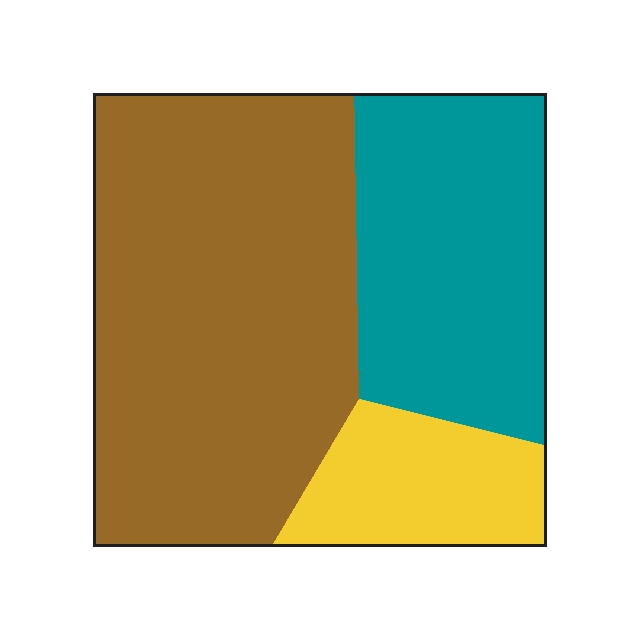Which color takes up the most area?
Brown, at roughly 55%.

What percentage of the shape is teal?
Teal takes up between a sixth and a third of the shape.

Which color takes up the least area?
Yellow, at roughly 15%.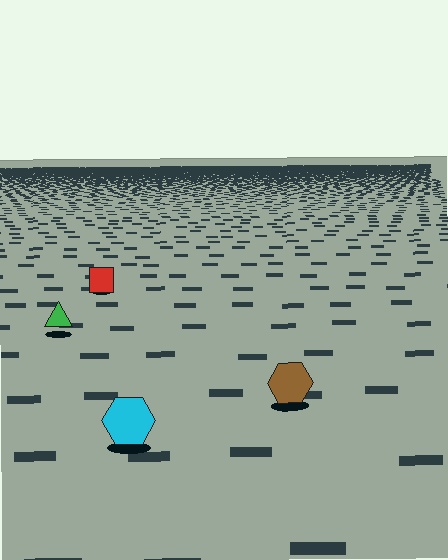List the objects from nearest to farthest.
From nearest to farthest: the cyan hexagon, the brown hexagon, the green triangle, the red square.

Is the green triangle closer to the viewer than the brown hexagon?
No. The brown hexagon is closer — you can tell from the texture gradient: the ground texture is coarser near it.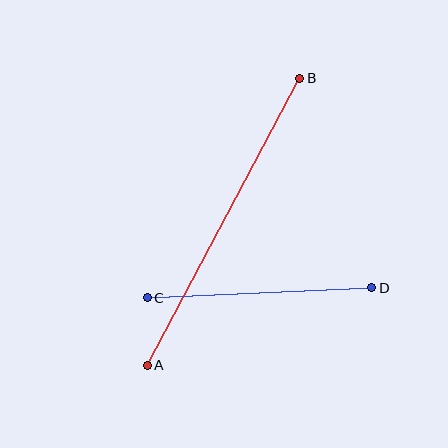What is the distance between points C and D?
The distance is approximately 225 pixels.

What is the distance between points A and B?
The distance is approximately 325 pixels.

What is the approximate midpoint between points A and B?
The midpoint is at approximately (224, 222) pixels.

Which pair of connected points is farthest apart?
Points A and B are farthest apart.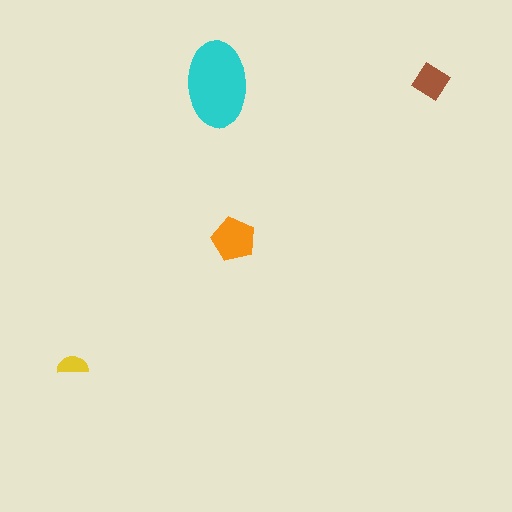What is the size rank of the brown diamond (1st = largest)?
3rd.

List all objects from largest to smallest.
The cyan ellipse, the orange pentagon, the brown diamond, the yellow semicircle.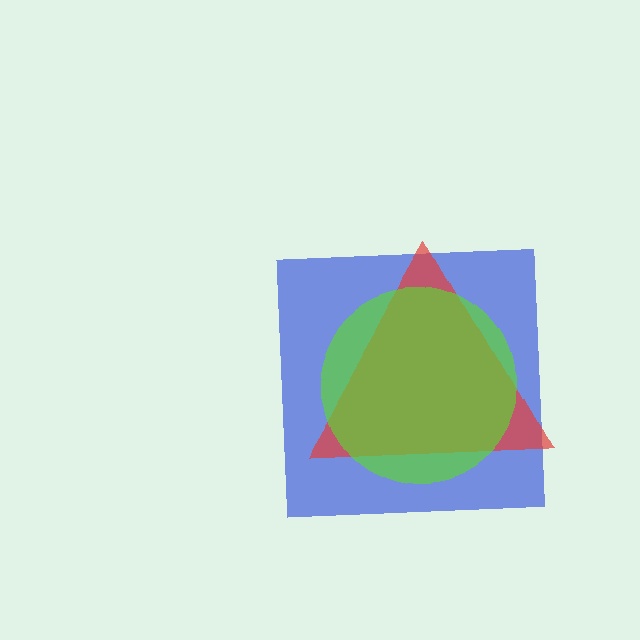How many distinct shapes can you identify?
There are 3 distinct shapes: a blue square, a red triangle, a lime circle.